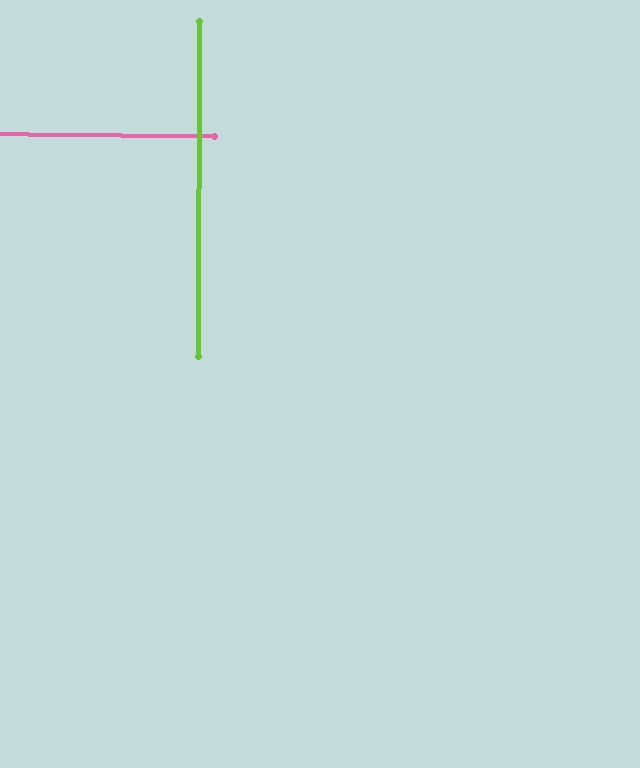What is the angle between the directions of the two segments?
Approximately 90 degrees.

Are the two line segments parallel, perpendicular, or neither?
Perpendicular — they meet at approximately 90°.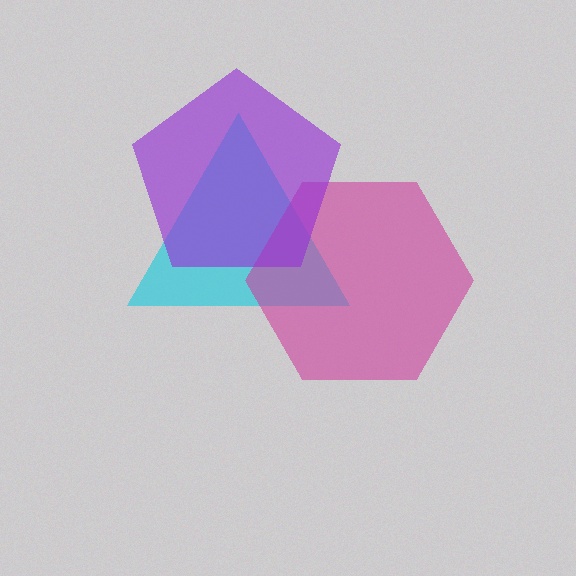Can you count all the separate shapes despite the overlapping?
Yes, there are 3 separate shapes.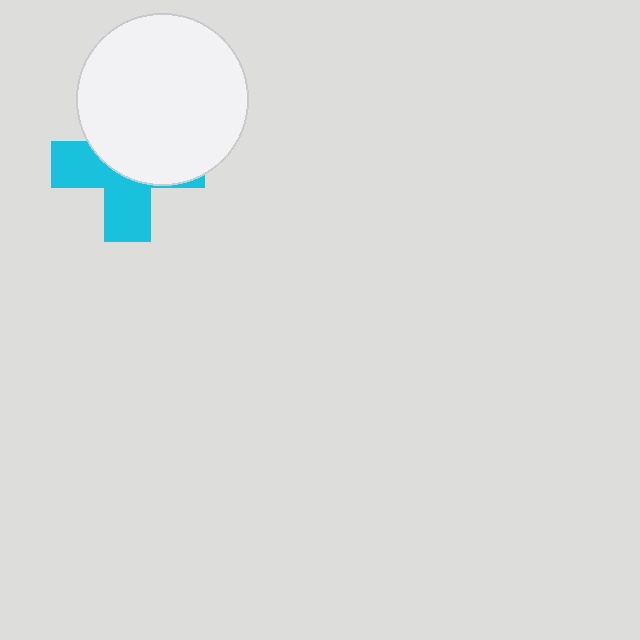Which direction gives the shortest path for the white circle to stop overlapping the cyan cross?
Moving up gives the shortest separation.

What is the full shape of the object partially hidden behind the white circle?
The partially hidden object is a cyan cross.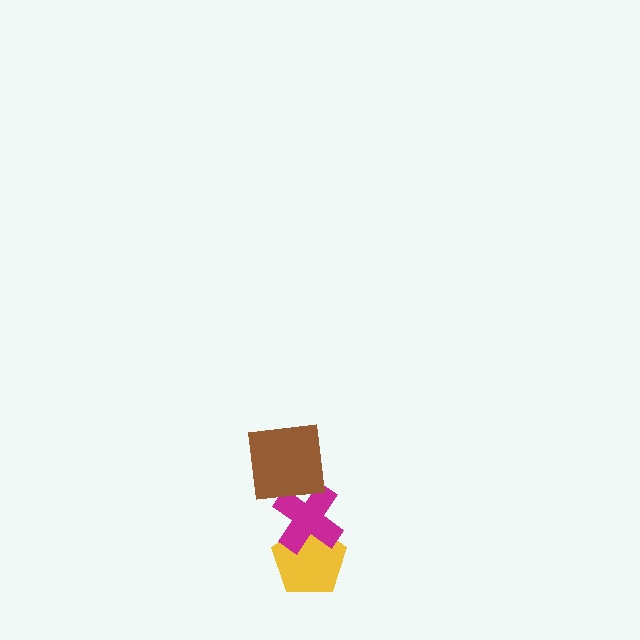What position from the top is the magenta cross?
The magenta cross is 2nd from the top.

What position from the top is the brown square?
The brown square is 1st from the top.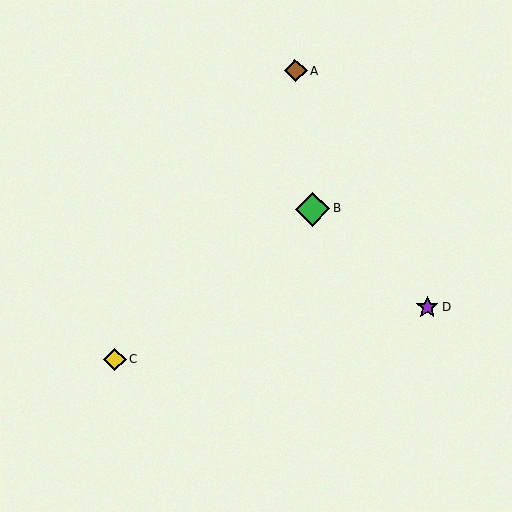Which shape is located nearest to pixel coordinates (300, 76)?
The brown diamond (labeled A) at (296, 71) is nearest to that location.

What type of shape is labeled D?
Shape D is a purple star.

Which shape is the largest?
The green diamond (labeled B) is the largest.